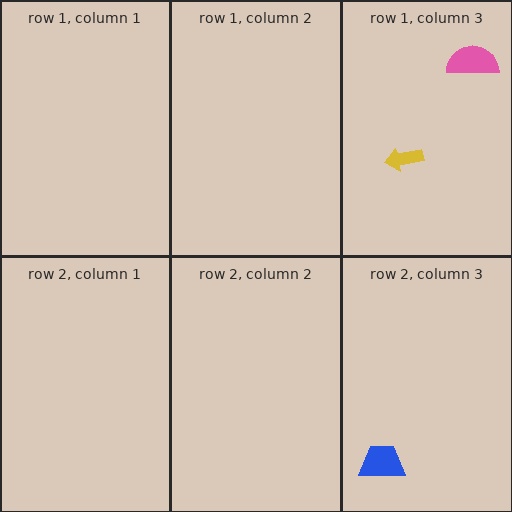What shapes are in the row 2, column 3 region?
The blue trapezoid.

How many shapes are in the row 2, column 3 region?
1.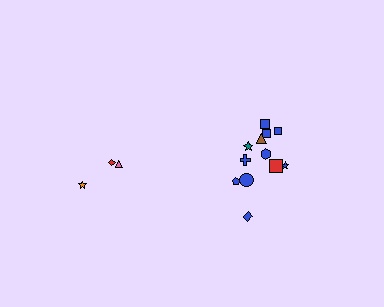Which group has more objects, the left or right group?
The right group.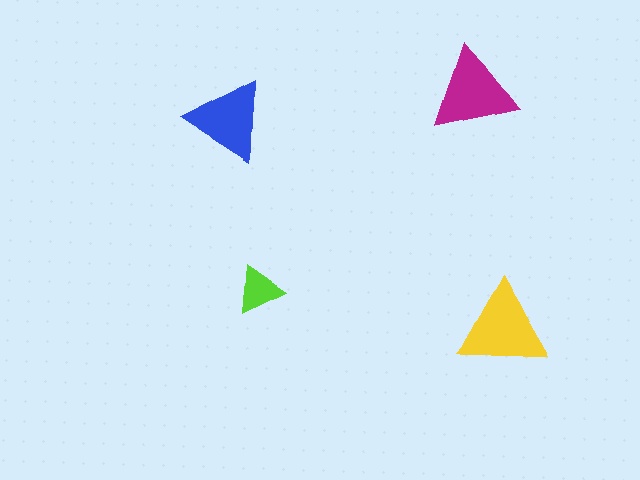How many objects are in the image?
There are 4 objects in the image.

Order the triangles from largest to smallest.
the yellow one, the magenta one, the blue one, the lime one.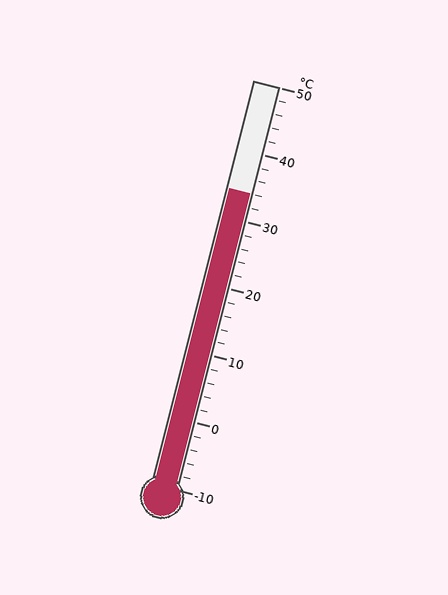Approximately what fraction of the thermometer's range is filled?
The thermometer is filled to approximately 75% of its range.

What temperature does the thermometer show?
The thermometer shows approximately 34°C.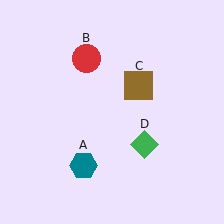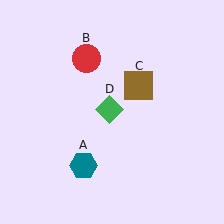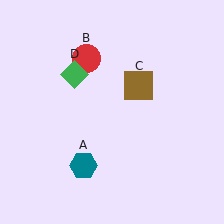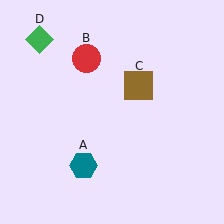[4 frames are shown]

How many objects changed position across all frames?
1 object changed position: green diamond (object D).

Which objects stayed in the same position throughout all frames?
Teal hexagon (object A) and red circle (object B) and brown square (object C) remained stationary.